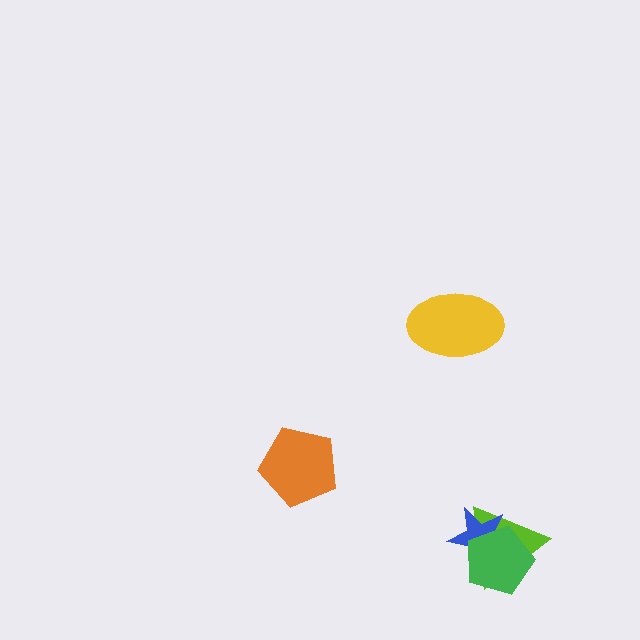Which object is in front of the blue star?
The green pentagon is in front of the blue star.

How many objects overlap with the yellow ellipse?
0 objects overlap with the yellow ellipse.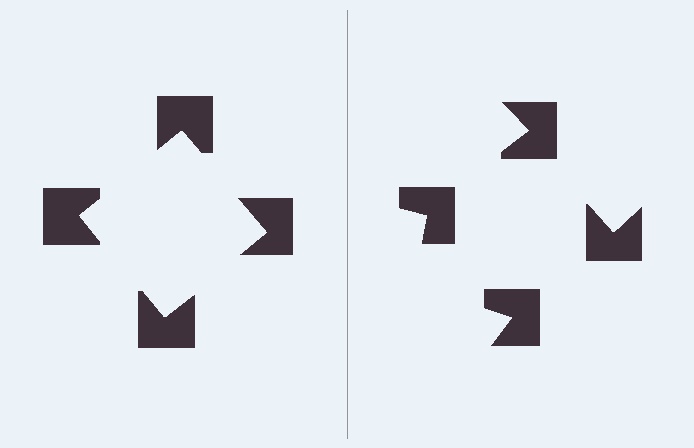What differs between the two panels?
The notched squares are positioned identically on both sides; only the wedge orientations differ. On the left they align to a square; on the right they are misaligned.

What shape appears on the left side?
An illusory square.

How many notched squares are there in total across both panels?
8 — 4 on each side.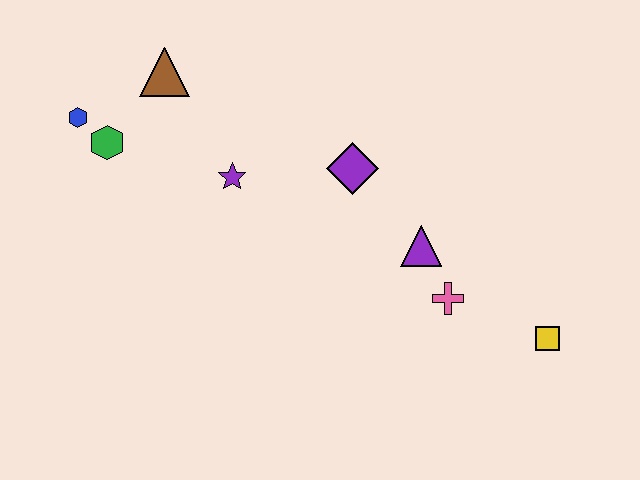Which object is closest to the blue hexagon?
The green hexagon is closest to the blue hexagon.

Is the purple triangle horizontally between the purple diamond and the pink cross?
Yes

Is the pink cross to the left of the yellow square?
Yes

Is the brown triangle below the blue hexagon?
No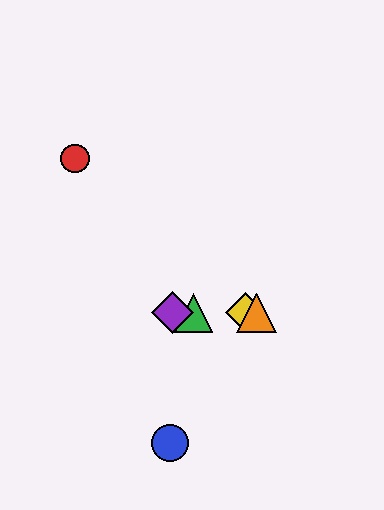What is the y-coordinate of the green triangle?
The green triangle is at y≈313.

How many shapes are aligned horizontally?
4 shapes (the green triangle, the yellow diamond, the purple diamond, the orange triangle) are aligned horizontally.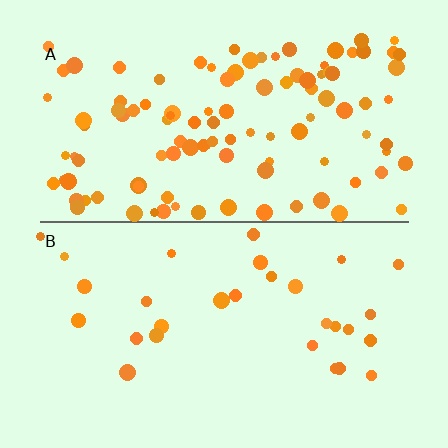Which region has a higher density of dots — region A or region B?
A (the top).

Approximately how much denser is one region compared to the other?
Approximately 3.7× — region A over region B.